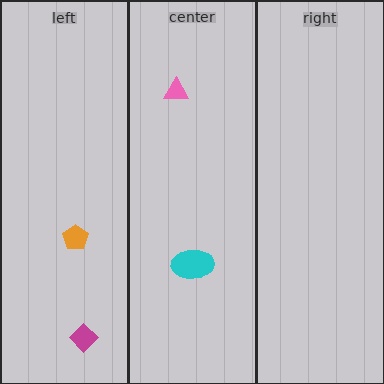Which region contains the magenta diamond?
The left region.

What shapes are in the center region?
The cyan ellipse, the pink triangle.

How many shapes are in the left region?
2.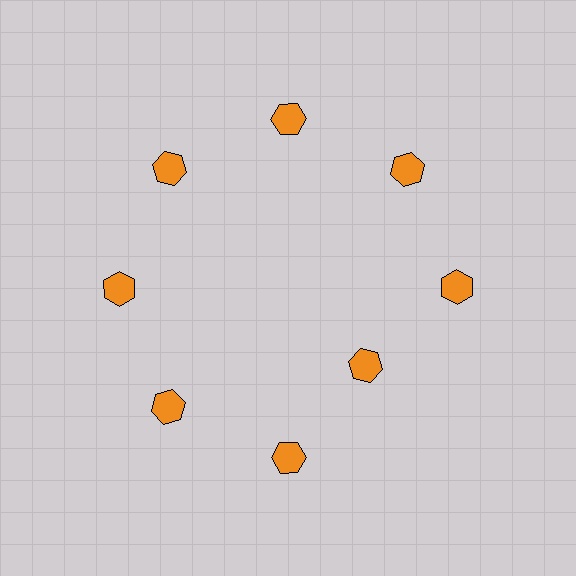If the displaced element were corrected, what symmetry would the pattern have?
It would have 8-fold rotational symmetry — the pattern would map onto itself every 45 degrees.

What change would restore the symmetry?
The symmetry would be restored by moving it outward, back onto the ring so that all 8 hexagons sit at equal angles and equal distance from the center.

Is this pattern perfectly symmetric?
No. The 8 orange hexagons are arranged in a ring, but one element near the 4 o'clock position is pulled inward toward the center, breaking the 8-fold rotational symmetry.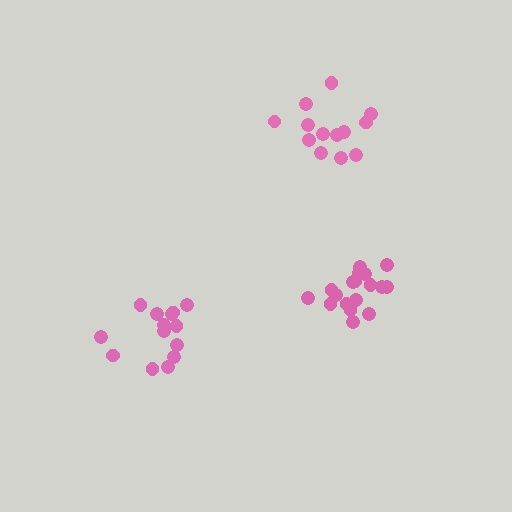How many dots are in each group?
Group 1: 18 dots, Group 2: 13 dots, Group 3: 14 dots (45 total).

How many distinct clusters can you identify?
There are 3 distinct clusters.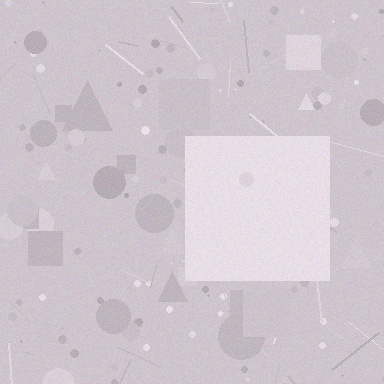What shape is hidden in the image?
A square is hidden in the image.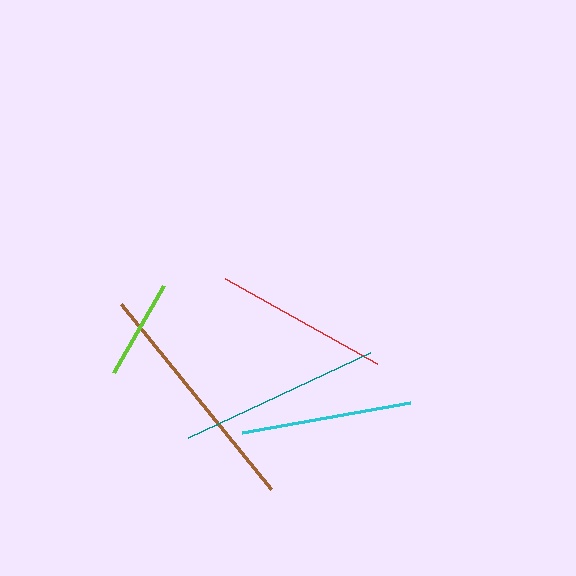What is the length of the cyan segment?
The cyan segment is approximately 171 pixels long.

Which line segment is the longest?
The brown line is the longest at approximately 239 pixels.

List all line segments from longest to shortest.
From longest to shortest: brown, teal, red, cyan, lime.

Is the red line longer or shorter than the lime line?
The red line is longer than the lime line.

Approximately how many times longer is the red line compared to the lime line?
The red line is approximately 1.7 times the length of the lime line.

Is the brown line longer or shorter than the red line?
The brown line is longer than the red line.